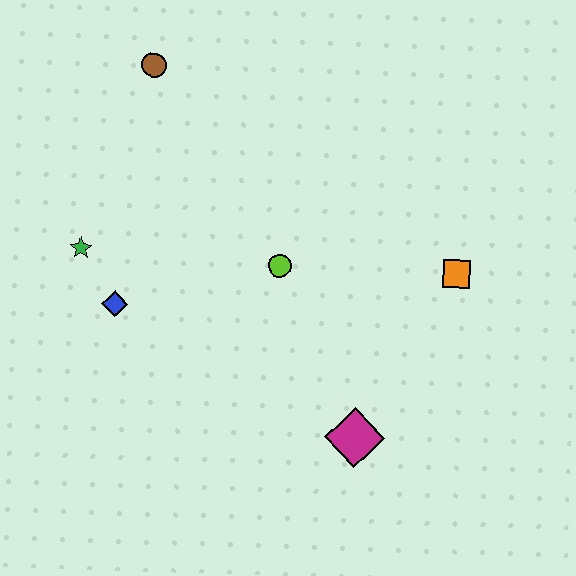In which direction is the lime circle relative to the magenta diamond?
The lime circle is above the magenta diamond.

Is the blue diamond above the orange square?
No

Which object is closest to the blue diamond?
The green star is closest to the blue diamond.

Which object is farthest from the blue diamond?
The orange square is farthest from the blue diamond.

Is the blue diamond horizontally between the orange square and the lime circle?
No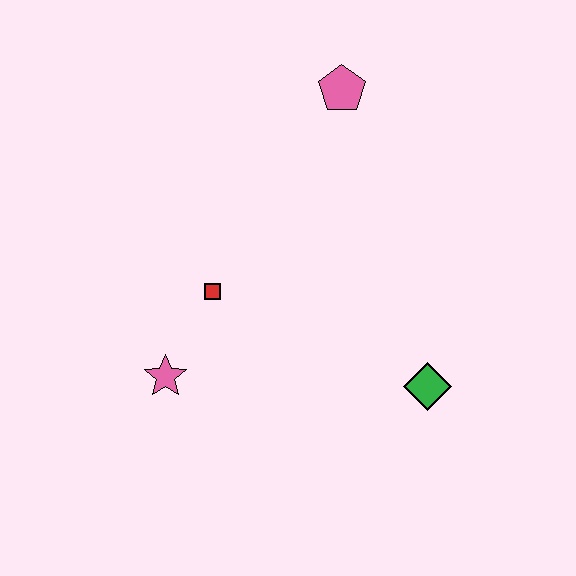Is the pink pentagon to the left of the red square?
No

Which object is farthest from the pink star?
The pink pentagon is farthest from the pink star.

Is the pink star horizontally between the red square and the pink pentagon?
No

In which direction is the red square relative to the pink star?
The red square is above the pink star.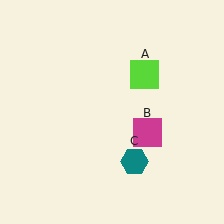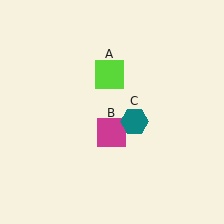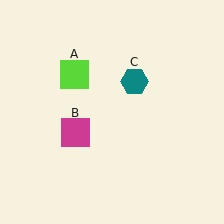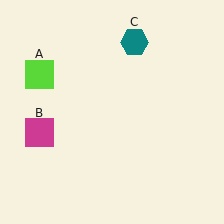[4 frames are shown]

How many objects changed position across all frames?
3 objects changed position: lime square (object A), magenta square (object B), teal hexagon (object C).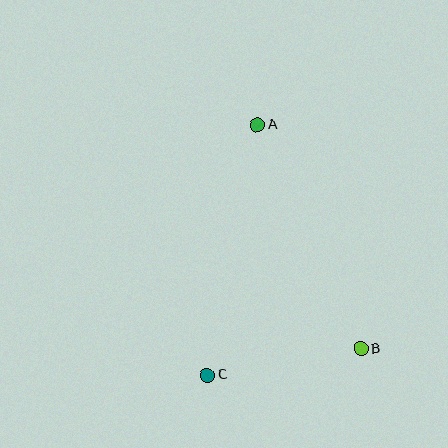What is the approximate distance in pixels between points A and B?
The distance between A and B is approximately 247 pixels.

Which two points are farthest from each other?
Points A and C are farthest from each other.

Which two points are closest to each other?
Points B and C are closest to each other.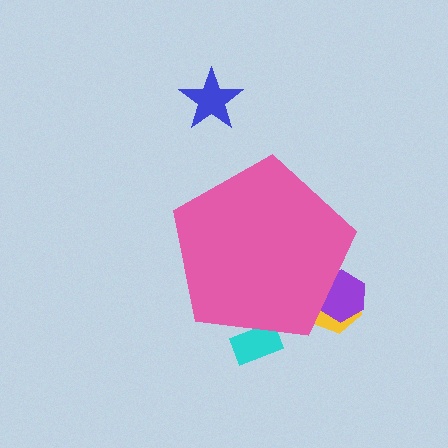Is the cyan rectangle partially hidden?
Yes, the cyan rectangle is partially hidden behind the pink pentagon.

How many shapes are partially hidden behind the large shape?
3 shapes are partially hidden.